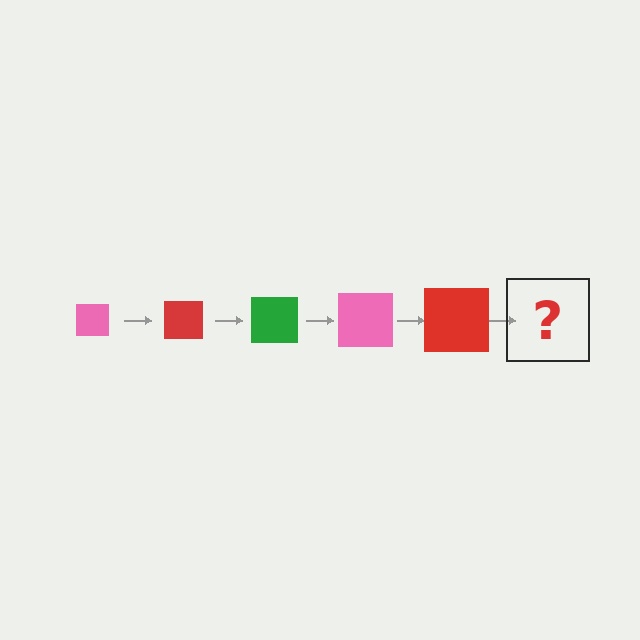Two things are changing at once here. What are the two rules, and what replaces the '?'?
The two rules are that the square grows larger each step and the color cycles through pink, red, and green. The '?' should be a green square, larger than the previous one.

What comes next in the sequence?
The next element should be a green square, larger than the previous one.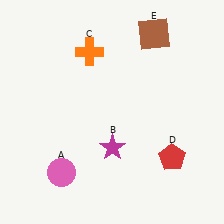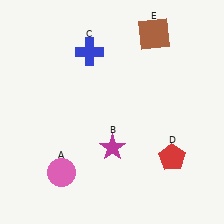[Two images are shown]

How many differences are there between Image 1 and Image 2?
There is 1 difference between the two images.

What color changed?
The cross (C) changed from orange in Image 1 to blue in Image 2.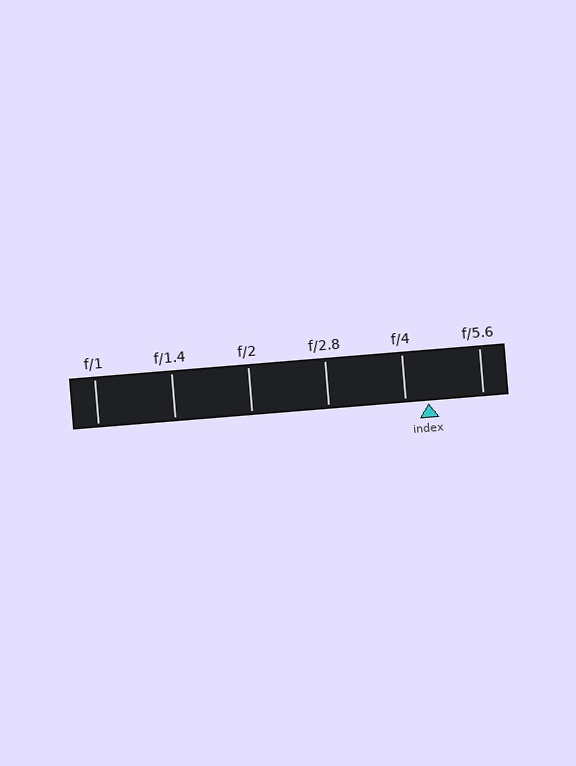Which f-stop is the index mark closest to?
The index mark is closest to f/4.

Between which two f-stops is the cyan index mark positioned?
The index mark is between f/4 and f/5.6.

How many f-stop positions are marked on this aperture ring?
There are 6 f-stop positions marked.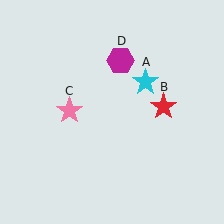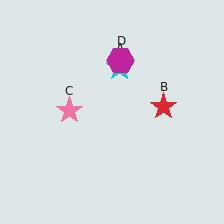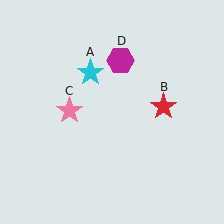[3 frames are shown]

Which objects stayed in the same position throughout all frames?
Red star (object B) and pink star (object C) and magenta hexagon (object D) remained stationary.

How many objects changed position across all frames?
1 object changed position: cyan star (object A).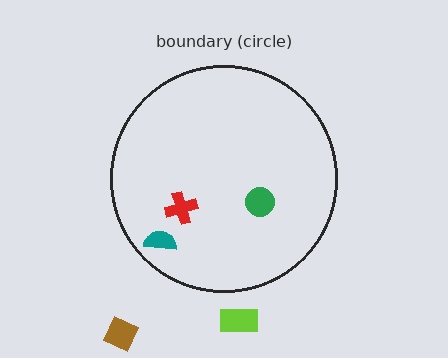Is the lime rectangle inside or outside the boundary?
Outside.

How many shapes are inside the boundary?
3 inside, 2 outside.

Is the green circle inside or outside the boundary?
Inside.